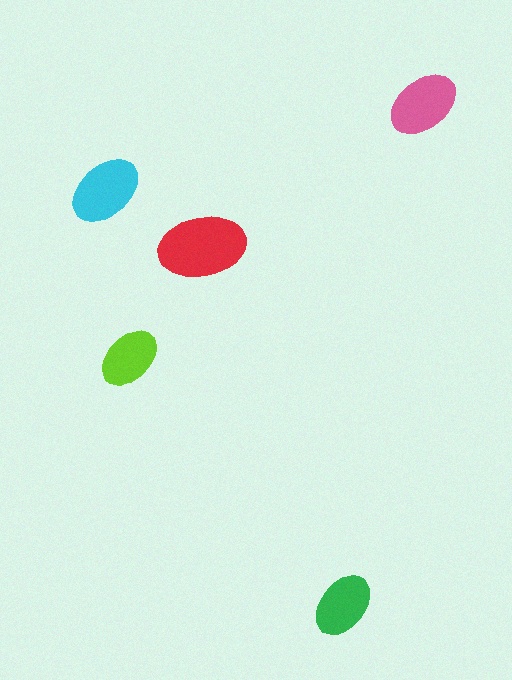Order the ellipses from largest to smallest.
the red one, the cyan one, the pink one, the green one, the lime one.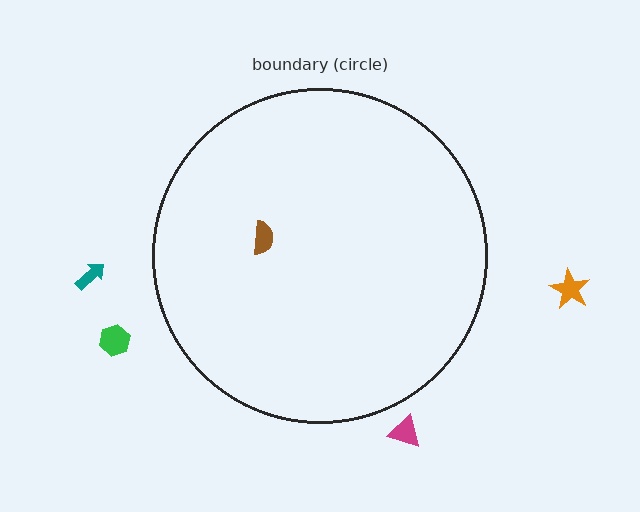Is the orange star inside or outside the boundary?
Outside.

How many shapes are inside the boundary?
1 inside, 4 outside.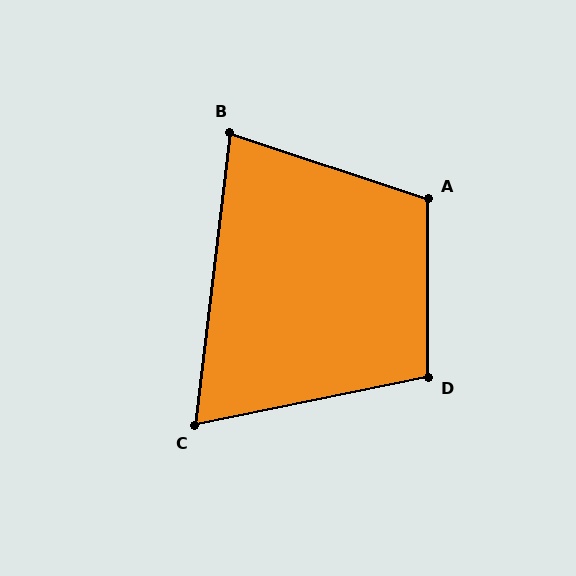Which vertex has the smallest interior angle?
C, at approximately 72 degrees.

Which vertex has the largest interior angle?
A, at approximately 108 degrees.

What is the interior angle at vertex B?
Approximately 78 degrees (acute).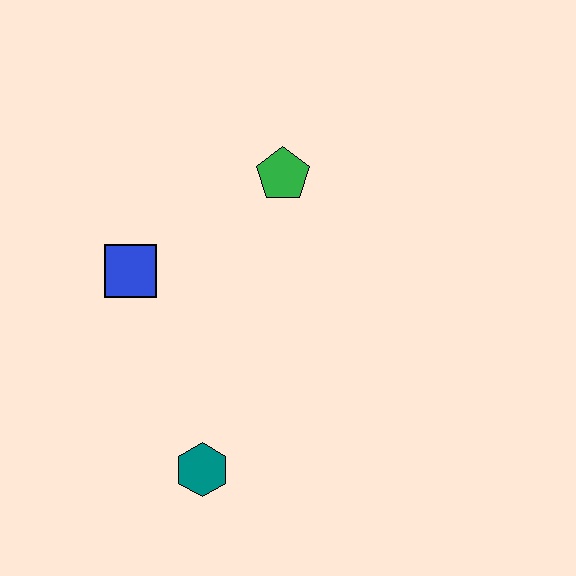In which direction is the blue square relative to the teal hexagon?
The blue square is above the teal hexagon.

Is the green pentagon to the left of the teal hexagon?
No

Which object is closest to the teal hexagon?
The blue square is closest to the teal hexagon.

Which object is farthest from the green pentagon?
The teal hexagon is farthest from the green pentagon.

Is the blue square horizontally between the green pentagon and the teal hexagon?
No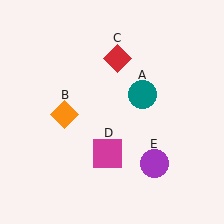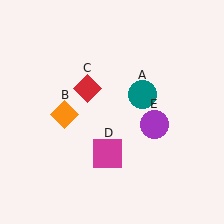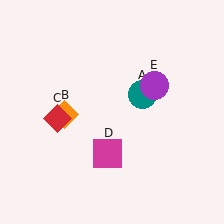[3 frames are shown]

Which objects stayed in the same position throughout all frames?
Teal circle (object A) and orange diamond (object B) and magenta square (object D) remained stationary.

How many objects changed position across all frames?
2 objects changed position: red diamond (object C), purple circle (object E).